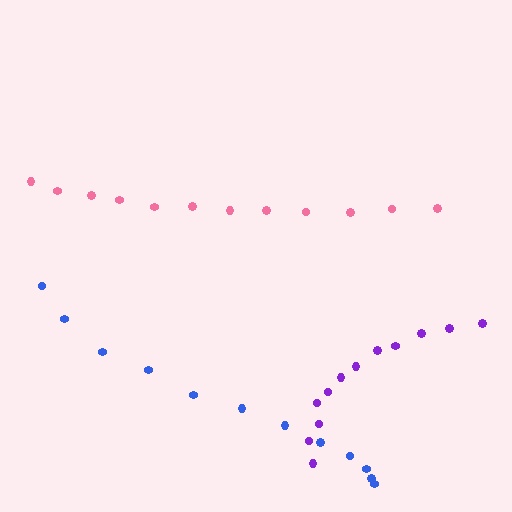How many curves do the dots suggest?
There are 3 distinct paths.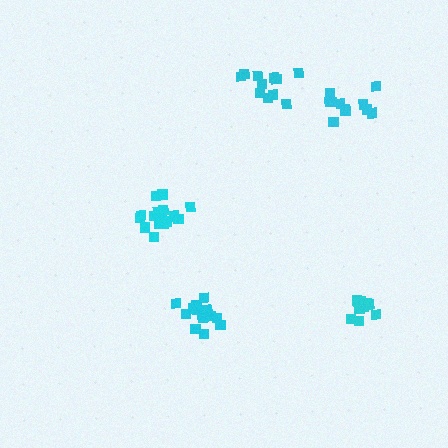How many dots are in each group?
Group 1: 17 dots, Group 2: 11 dots, Group 3: 12 dots, Group 4: 16 dots, Group 5: 11 dots (67 total).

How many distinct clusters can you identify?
There are 5 distinct clusters.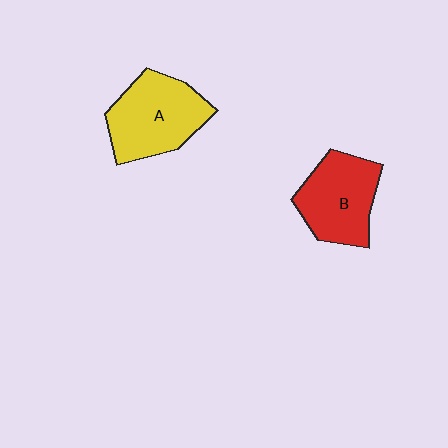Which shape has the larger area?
Shape A (yellow).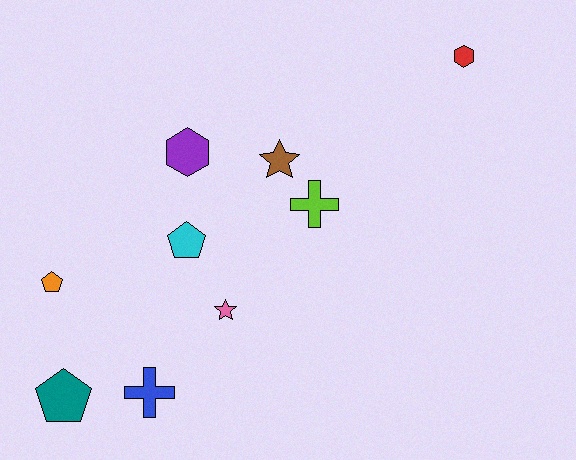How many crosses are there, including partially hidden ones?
There are 2 crosses.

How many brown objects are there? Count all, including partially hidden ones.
There is 1 brown object.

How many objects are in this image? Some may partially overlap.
There are 9 objects.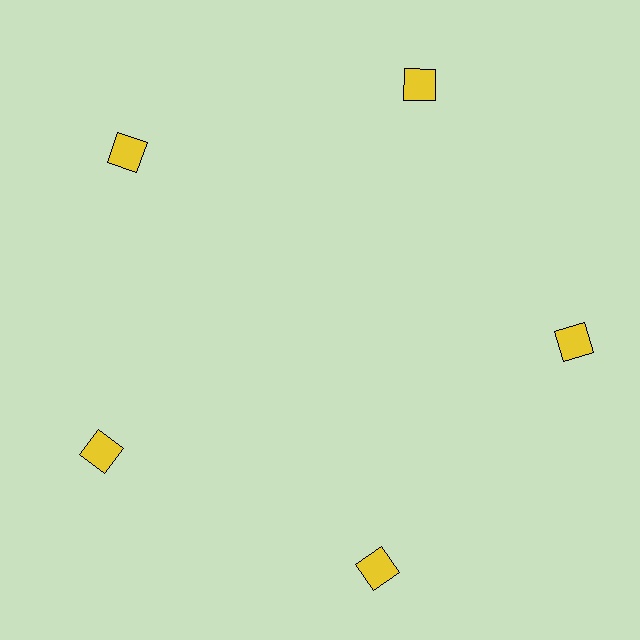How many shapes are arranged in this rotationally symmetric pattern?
There are 5 shapes, arranged in 5 groups of 1.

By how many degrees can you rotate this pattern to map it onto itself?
The pattern maps onto itself every 72 degrees of rotation.